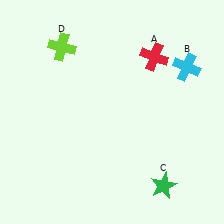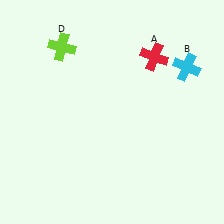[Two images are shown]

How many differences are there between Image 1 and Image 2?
There is 1 difference between the two images.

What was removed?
The green star (C) was removed in Image 2.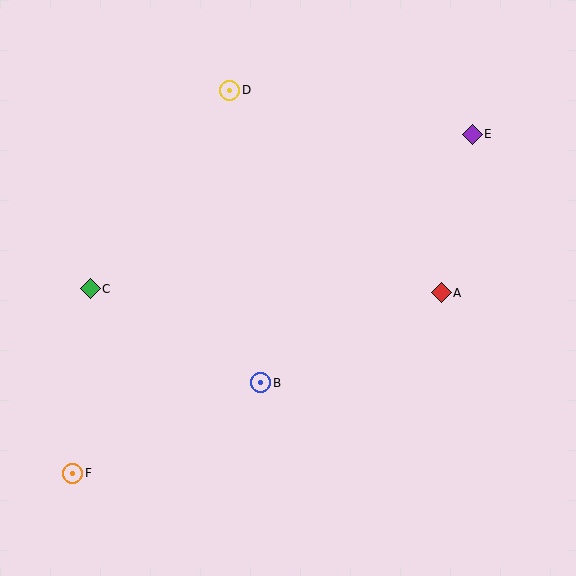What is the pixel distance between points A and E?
The distance between A and E is 161 pixels.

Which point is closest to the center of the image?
Point B at (261, 383) is closest to the center.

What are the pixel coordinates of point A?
Point A is at (441, 293).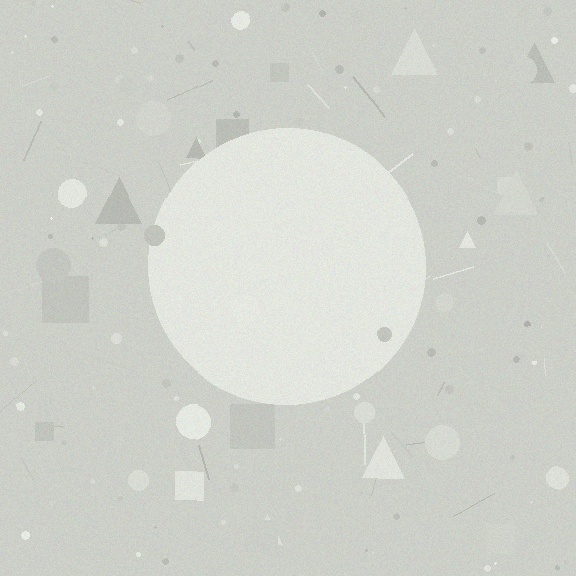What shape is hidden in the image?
A circle is hidden in the image.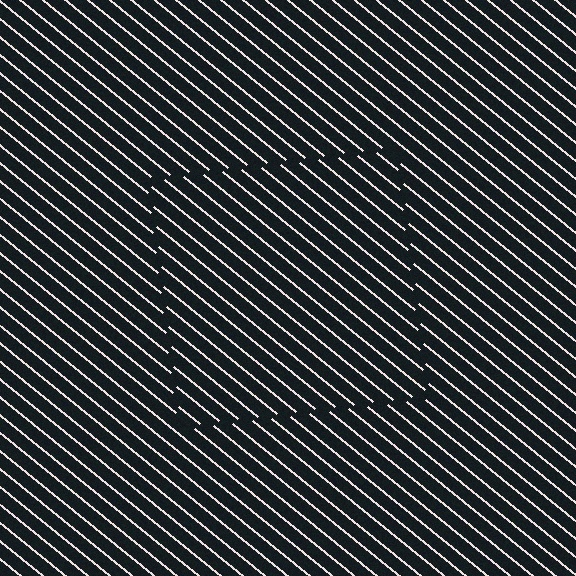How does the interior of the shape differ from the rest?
The interior of the shape contains the same grating, shifted by half a period — the contour is defined by the phase discontinuity where line-ends from the inner and outer gratings abut.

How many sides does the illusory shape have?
4 sides — the line-ends trace a square.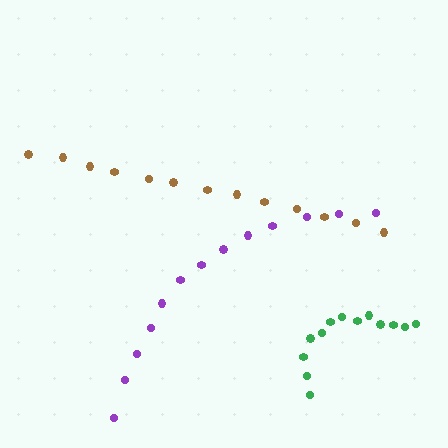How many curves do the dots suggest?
There are 3 distinct paths.